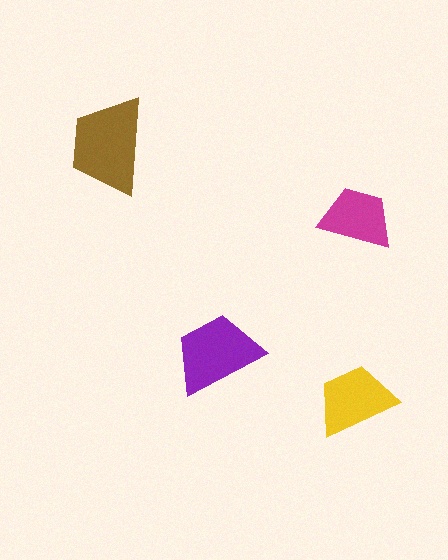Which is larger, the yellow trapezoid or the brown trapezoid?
The brown one.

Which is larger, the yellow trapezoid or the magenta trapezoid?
The yellow one.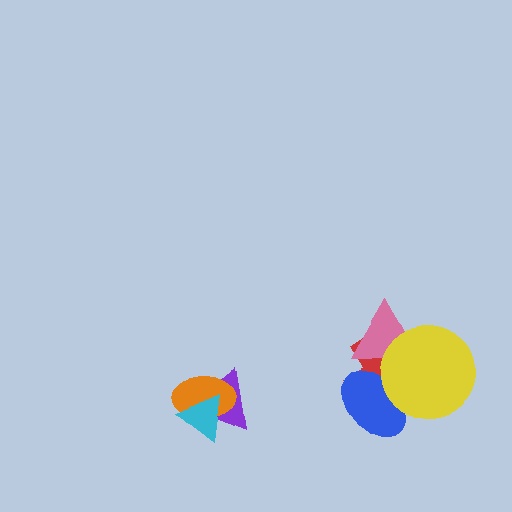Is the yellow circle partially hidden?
No, no other shape covers it.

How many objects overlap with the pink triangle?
3 objects overlap with the pink triangle.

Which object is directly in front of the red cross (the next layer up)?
The blue ellipse is directly in front of the red cross.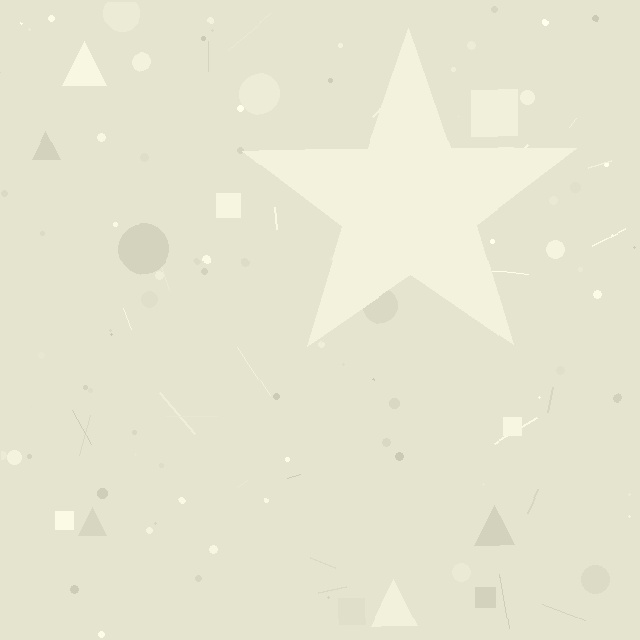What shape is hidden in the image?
A star is hidden in the image.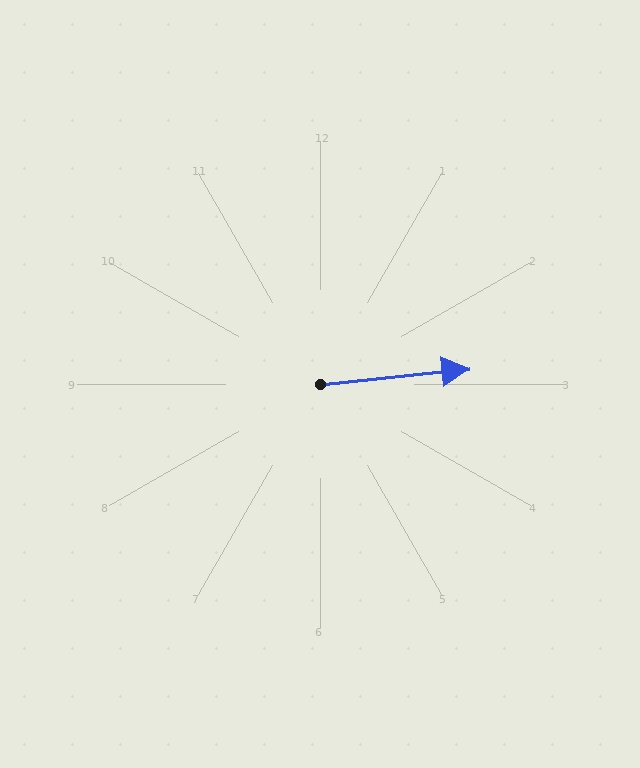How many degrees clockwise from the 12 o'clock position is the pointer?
Approximately 84 degrees.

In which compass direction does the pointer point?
East.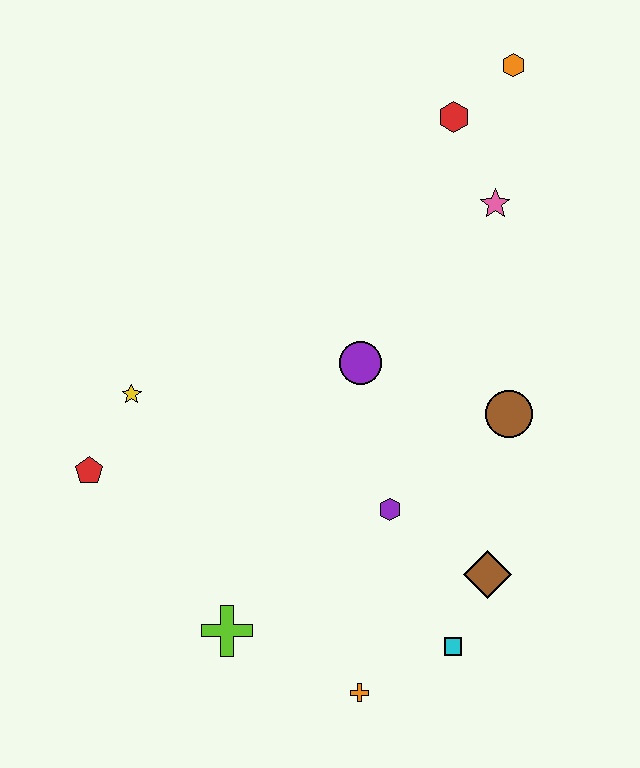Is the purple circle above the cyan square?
Yes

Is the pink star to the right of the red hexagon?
Yes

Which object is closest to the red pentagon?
The yellow star is closest to the red pentagon.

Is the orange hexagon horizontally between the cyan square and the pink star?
No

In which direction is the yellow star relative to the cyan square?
The yellow star is to the left of the cyan square.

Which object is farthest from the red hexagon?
The orange cross is farthest from the red hexagon.